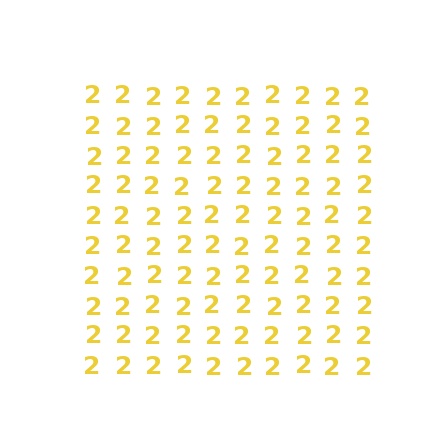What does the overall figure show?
The overall figure shows a square.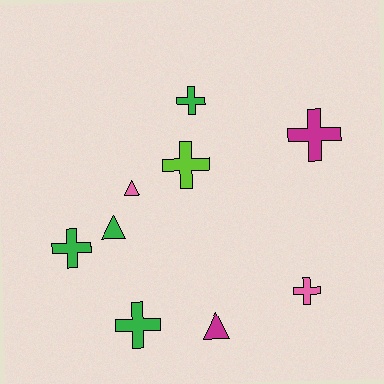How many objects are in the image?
There are 9 objects.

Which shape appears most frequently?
Cross, with 6 objects.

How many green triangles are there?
There is 1 green triangle.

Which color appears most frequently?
Green, with 4 objects.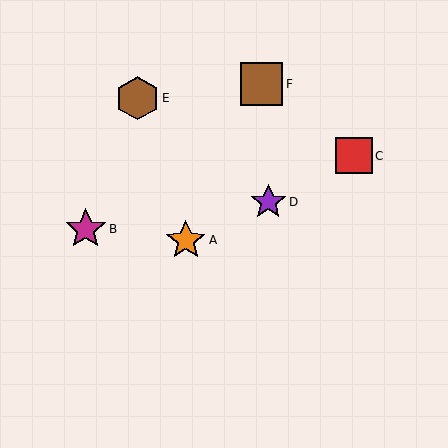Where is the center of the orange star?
The center of the orange star is at (186, 240).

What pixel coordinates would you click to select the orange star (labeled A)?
Click at (186, 240) to select the orange star A.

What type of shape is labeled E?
Shape E is a brown hexagon.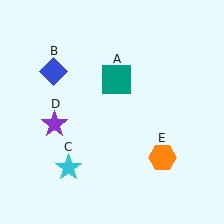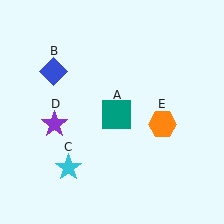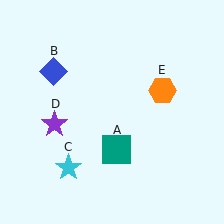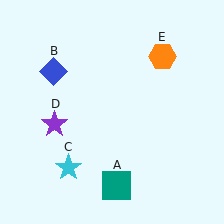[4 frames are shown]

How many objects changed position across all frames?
2 objects changed position: teal square (object A), orange hexagon (object E).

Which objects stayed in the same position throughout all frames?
Blue diamond (object B) and cyan star (object C) and purple star (object D) remained stationary.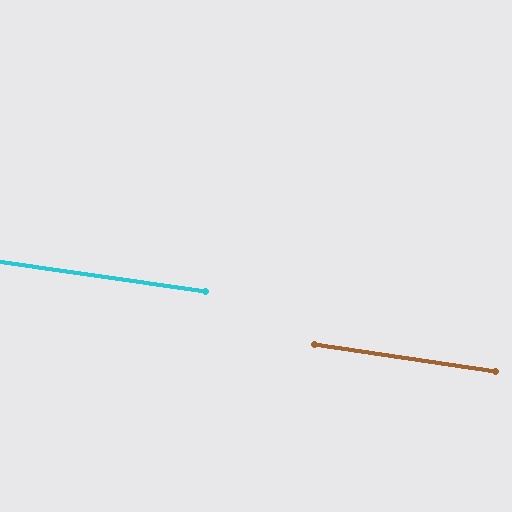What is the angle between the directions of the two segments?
Approximately 0 degrees.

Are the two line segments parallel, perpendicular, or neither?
Parallel — their directions differ by only 0.4°.